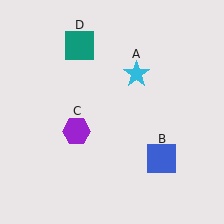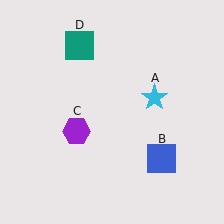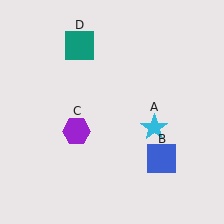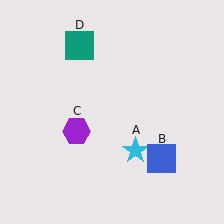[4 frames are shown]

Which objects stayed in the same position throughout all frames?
Blue square (object B) and purple hexagon (object C) and teal square (object D) remained stationary.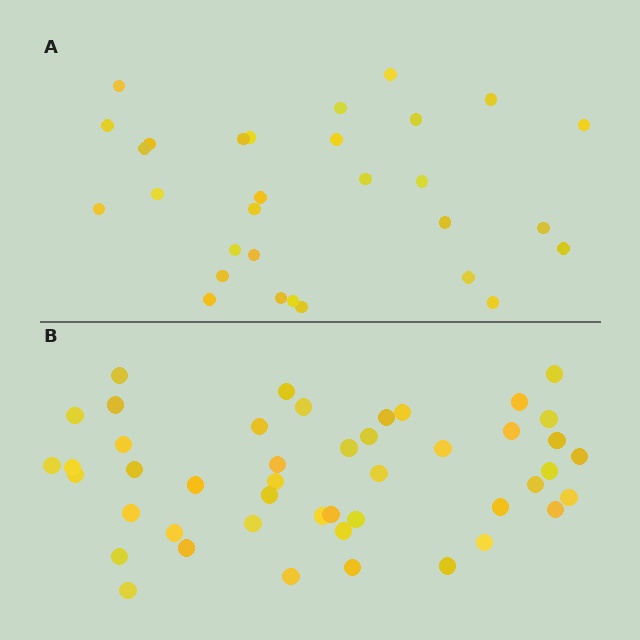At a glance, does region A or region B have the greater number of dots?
Region B (the bottom region) has more dots.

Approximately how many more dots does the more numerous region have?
Region B has approximately 15 more dots than region A.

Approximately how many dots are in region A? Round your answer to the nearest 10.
About 30 dots.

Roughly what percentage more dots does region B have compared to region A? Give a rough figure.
About 55% more.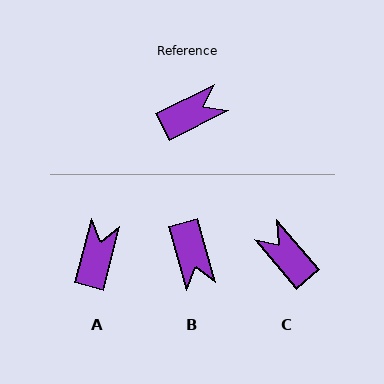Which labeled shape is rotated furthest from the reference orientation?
C, about 104 degrees away.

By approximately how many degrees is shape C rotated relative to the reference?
Approximately 104 degrees counter-clockwise.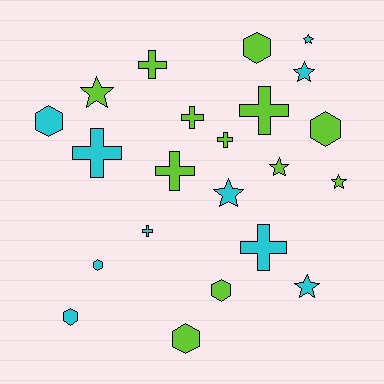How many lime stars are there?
There are 3 lime stars.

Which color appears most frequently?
Lime, with 12 objects.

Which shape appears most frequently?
Cross, with 8 objects.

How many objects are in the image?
There are 22 objects.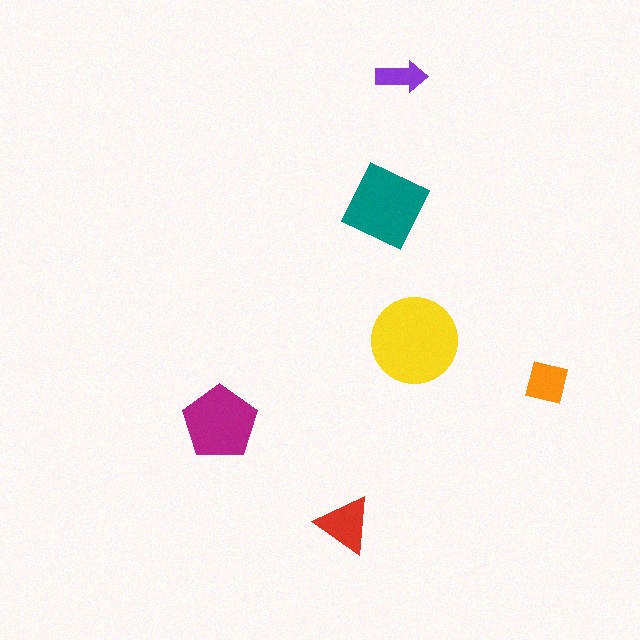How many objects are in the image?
There are 6 objects in the image.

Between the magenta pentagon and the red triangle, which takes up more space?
The magenta pentagon.